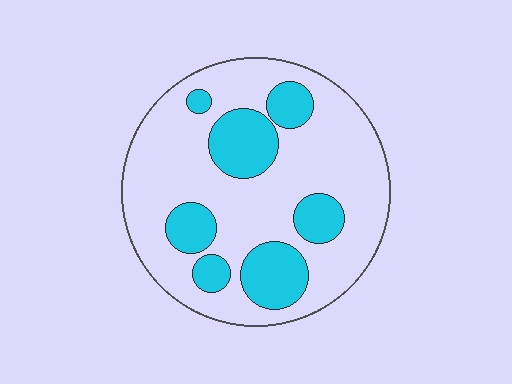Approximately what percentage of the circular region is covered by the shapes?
Approximately 25%.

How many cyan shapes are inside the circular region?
7.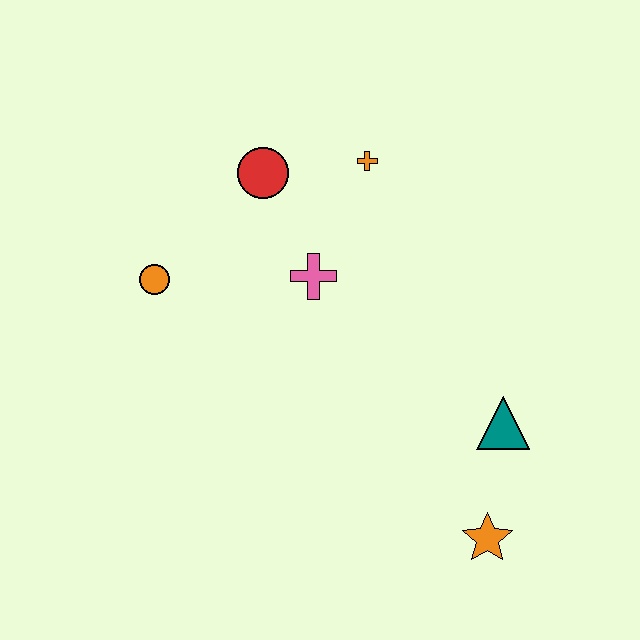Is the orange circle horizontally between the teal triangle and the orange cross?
No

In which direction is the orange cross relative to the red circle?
The orange cross is to the right of the red circle.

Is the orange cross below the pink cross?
No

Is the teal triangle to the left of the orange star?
No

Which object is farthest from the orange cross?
The orange star is farthest from the orange cross.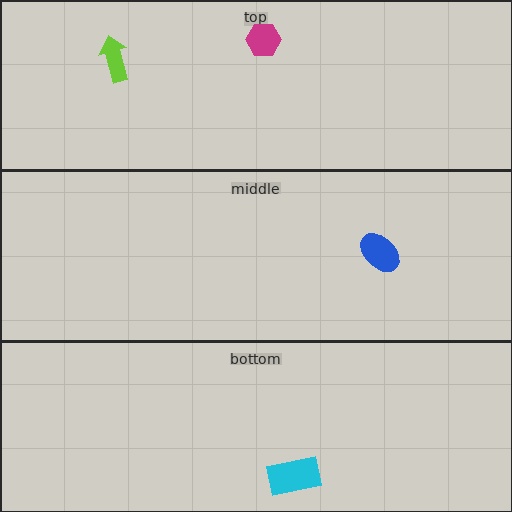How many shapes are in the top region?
2.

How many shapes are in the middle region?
1.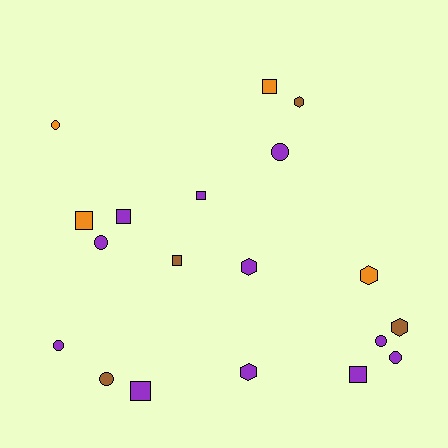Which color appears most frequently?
Purple, with 11 objects.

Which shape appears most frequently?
Circle, with 7 objects.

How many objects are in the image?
There are 19 objects.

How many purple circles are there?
There are 5 purple circles.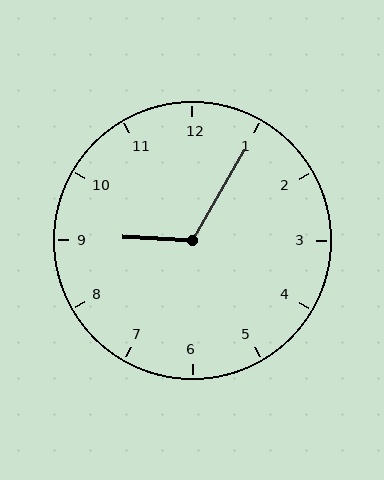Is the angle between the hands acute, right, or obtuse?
It is obtuse.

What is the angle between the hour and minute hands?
Approximately 118 degrees.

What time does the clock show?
9:05.